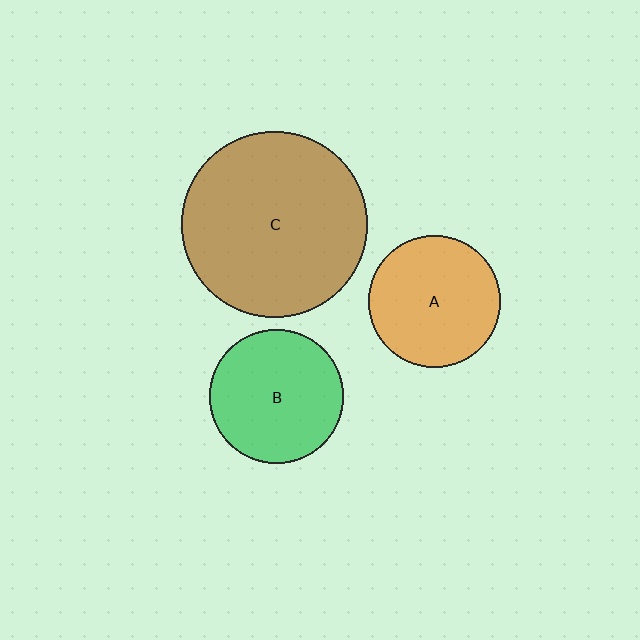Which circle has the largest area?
Circle C (brown).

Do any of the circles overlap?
No, none of the circles overlap.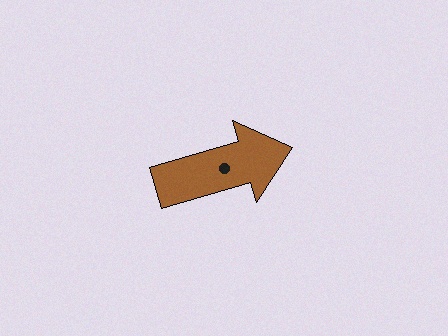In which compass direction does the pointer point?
East.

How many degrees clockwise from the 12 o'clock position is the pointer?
Approximately 73 degrees.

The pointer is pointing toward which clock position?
Roughly 2 o'clock.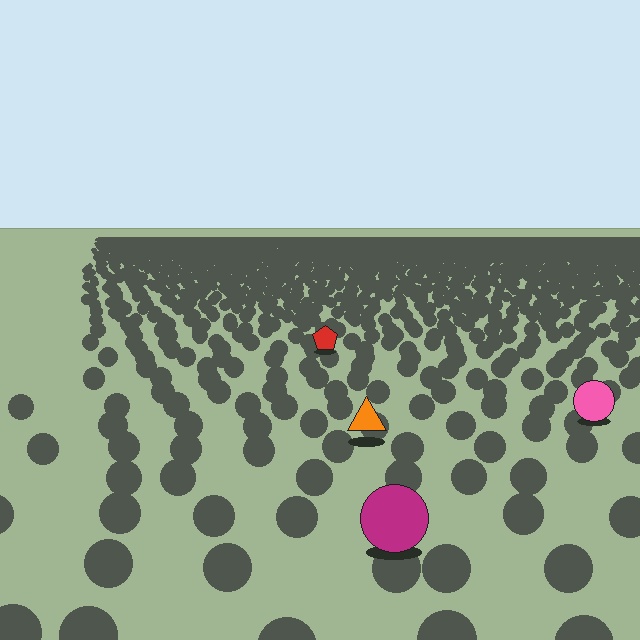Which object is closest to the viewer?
The magenta circle is closest. The texture marks near it are larger and more spread out.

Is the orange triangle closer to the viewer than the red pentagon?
Yes. The orange triangle is closer — you can tell from the texture gradient: the ground texture is coarser near it.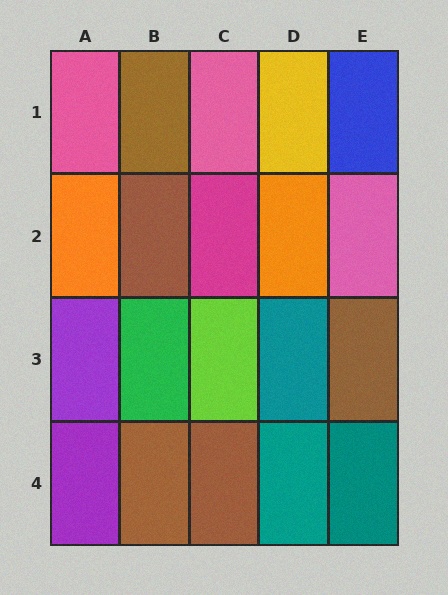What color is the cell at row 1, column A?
Pink.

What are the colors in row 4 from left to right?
Purple, brown, brown, teal, teal.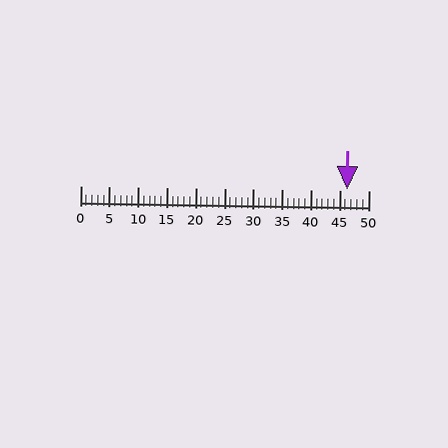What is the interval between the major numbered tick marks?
The major tick marks are spaced 5 units apart.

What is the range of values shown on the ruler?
The ruler shows values from 0 to 50.